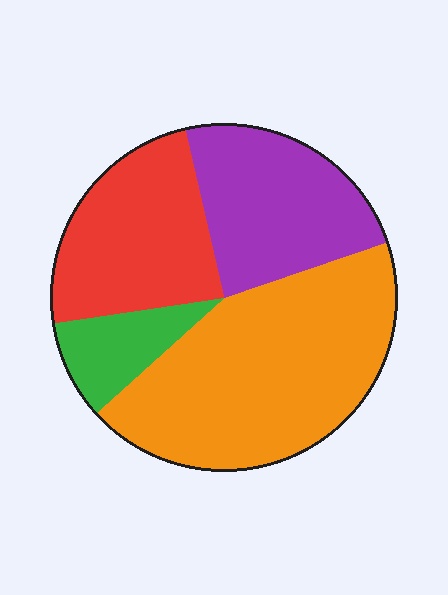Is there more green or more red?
Red.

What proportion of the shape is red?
Red covers about 25% of the shape.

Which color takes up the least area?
Green, at roughly 10%.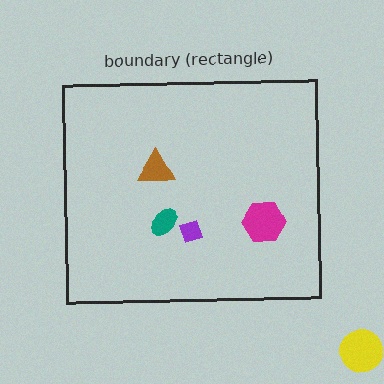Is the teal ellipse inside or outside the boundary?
Inside.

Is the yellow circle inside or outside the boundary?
Outside.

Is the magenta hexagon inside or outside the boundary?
Inside.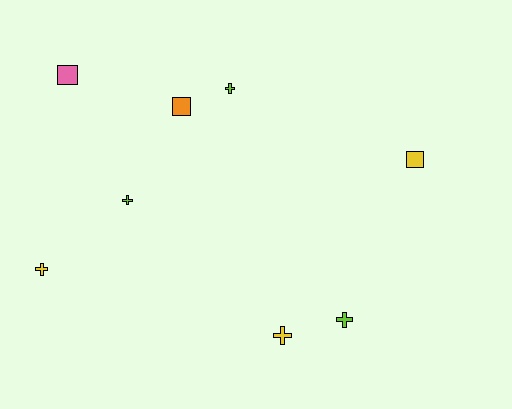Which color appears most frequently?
Yellow, with 3 objects.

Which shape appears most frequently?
Cross, with 5 objects.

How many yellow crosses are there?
There are 2 yellow crosses.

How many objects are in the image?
There are 8 objects.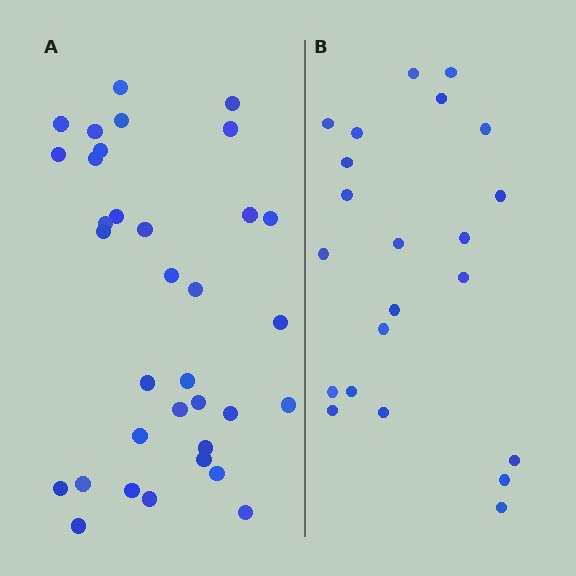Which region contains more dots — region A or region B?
Region A (the left region) has more dots.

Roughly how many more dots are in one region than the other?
Region A has roughly 12 or so more dots than region B.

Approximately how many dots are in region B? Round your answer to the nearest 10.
About 20 dots. (The exact count is 22, which rounds to 20.)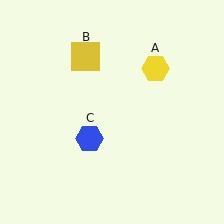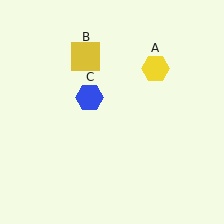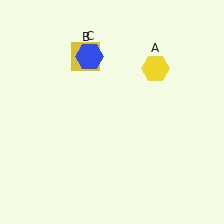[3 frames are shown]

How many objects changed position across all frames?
1 object changed position: blue hexagon (object C).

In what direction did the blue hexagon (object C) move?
The blue hexagon (object C) moved up.